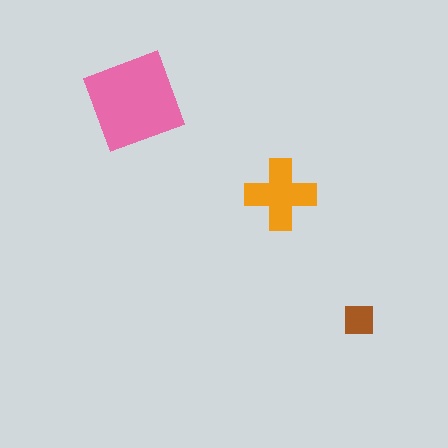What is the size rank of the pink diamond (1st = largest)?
1st.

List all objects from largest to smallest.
The pink diamond, the orange cross, the brown square.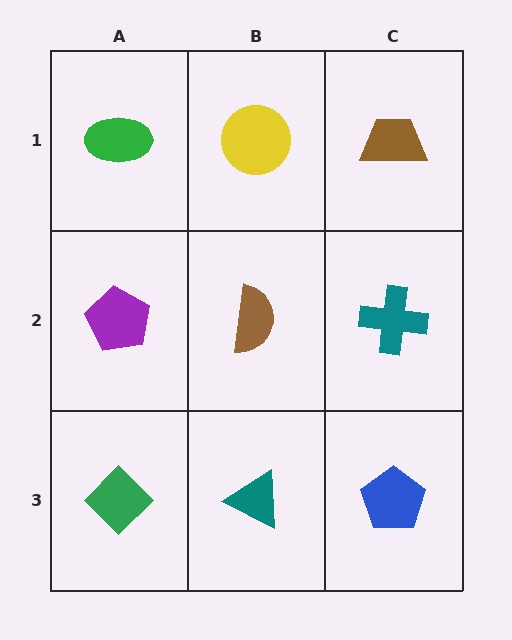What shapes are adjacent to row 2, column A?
A green ellipse (row 1, column A), a green diamond (row 3, column A), a brown semicircle (row 2, column B).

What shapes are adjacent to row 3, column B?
A brown semicircle (row 2, column B), a green diamond (row 3, column A), a blue pentagon (row 3, column C).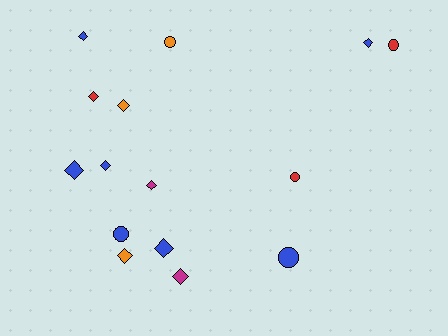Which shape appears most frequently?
Diamond, with 10 objects.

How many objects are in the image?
There are 15 objects.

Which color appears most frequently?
Blue, with 7 objects.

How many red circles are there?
There are 2 red circles.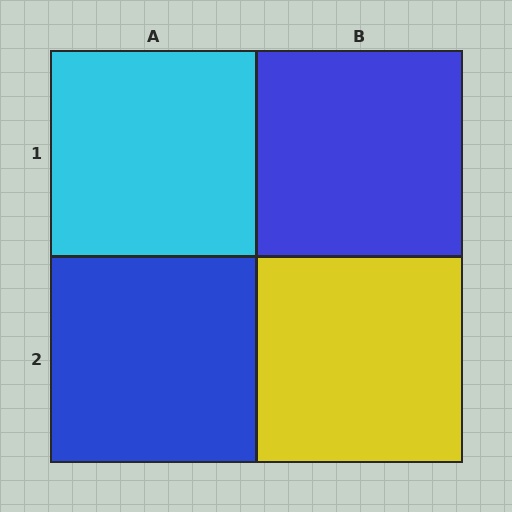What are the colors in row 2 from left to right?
Blue, yellow.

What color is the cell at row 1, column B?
Blue.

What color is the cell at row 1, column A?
Cyan.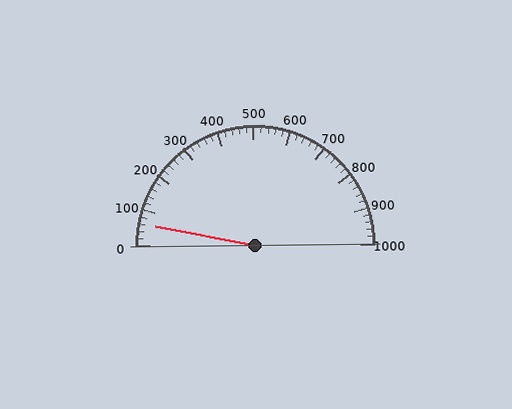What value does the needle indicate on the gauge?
The needle indicates approximately 60.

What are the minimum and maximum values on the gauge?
The gauge ranges from 0 to 1000.